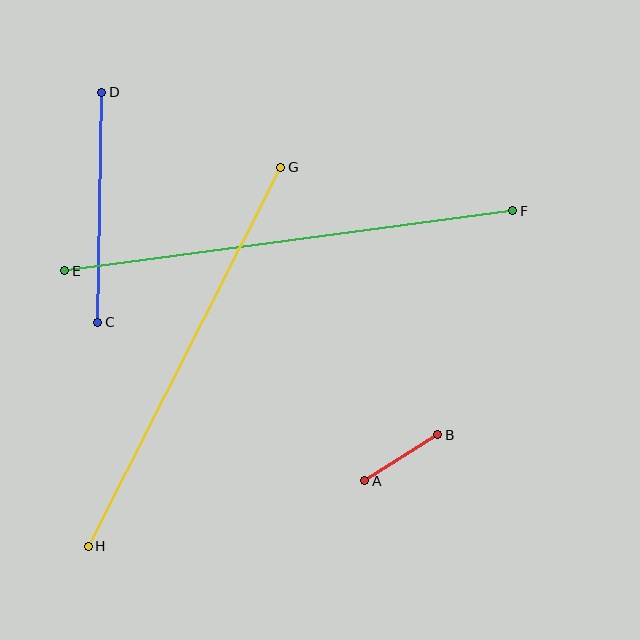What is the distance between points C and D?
The distance is approximately 230 pixels.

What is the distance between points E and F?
The distance is approximately 452 pixels.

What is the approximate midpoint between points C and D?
The midpoint is at approximately (100, 207) pixels.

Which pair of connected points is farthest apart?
Points E and F are farthest apart.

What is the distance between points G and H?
The distance is approximately 425 pixels.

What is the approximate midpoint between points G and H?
The midpoint is at approximately (184, 357) pixels.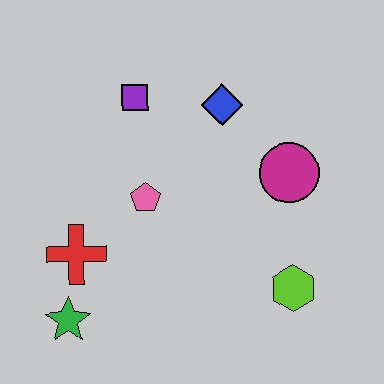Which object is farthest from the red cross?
The magenta circle is farthest from the red cross.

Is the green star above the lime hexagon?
No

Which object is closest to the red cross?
The green star is closest to the red cross.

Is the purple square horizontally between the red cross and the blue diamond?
Yes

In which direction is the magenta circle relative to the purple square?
The magenta circle is to the right of the purple square.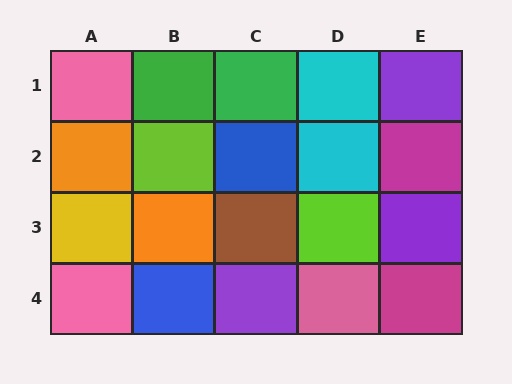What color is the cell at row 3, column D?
Lime.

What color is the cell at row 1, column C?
Green.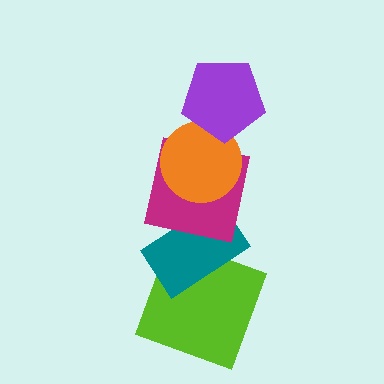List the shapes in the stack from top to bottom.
From top to bottom: the purple pentagon, the orange circle, the magenta square, the teal rectangle, the lime square.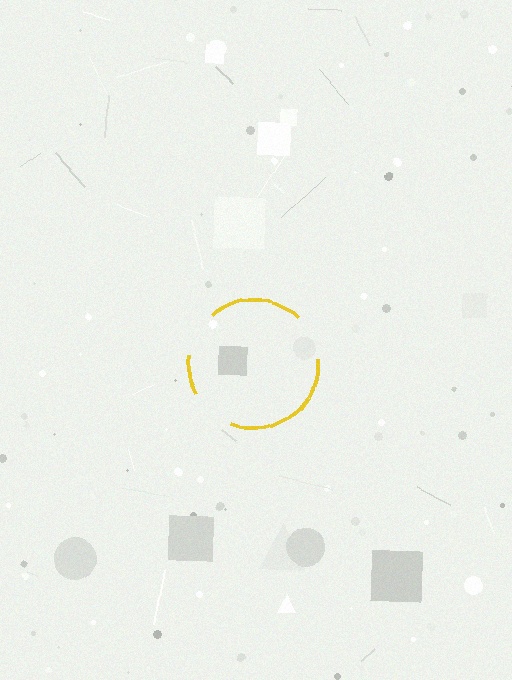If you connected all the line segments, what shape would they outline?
They would outline a circle.